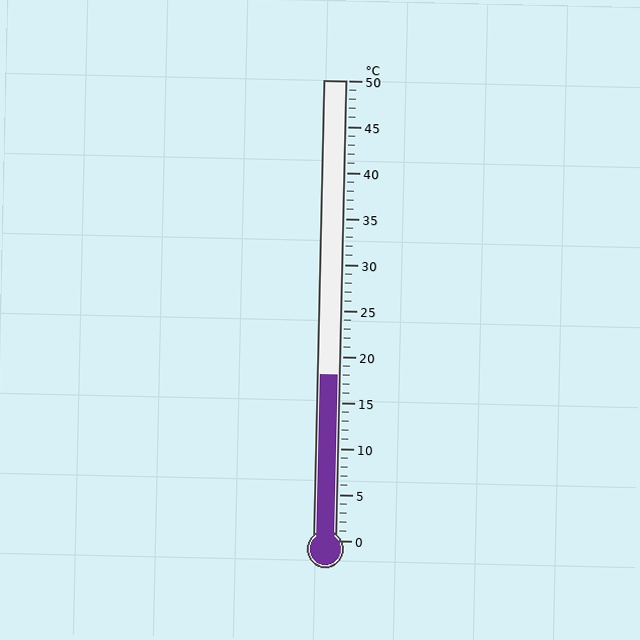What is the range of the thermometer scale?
The thermometer scale ranges from 0°C to 50°C.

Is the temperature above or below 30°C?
The temperature is below 30°C.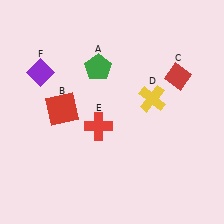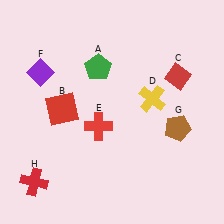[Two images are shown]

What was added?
A brown pentagon (G), a red cross (H) were added in Image 2.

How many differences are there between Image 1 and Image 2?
There are 2 differences between the two images.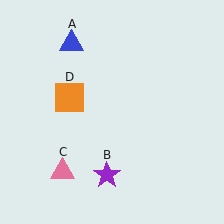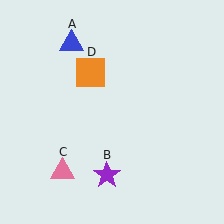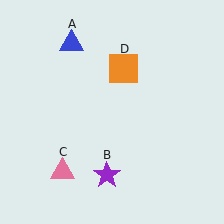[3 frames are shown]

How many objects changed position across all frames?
1 object changed position: orange square (object D).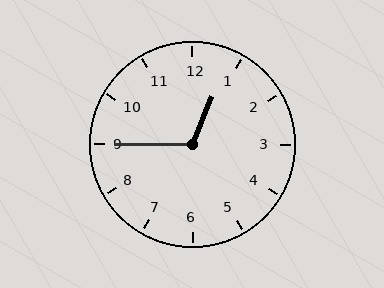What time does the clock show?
12:45.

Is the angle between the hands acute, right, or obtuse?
It is obtuse.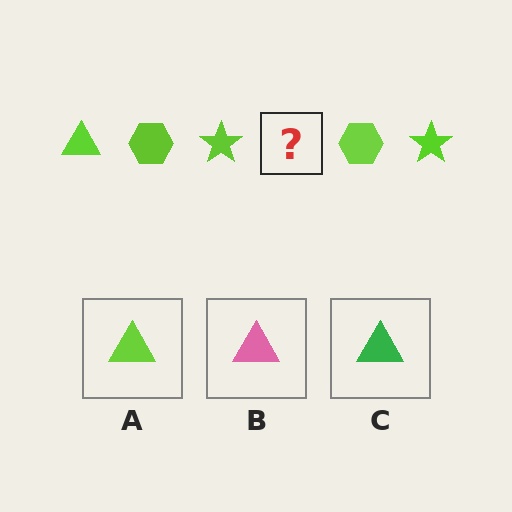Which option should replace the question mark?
Option A.